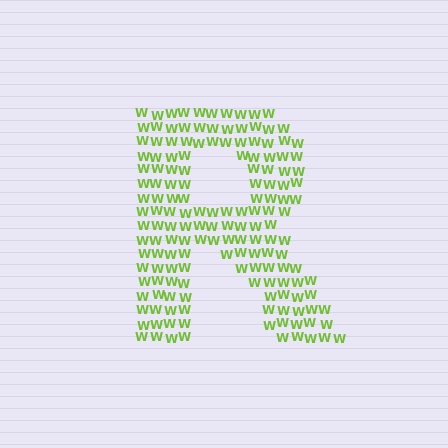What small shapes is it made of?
It is made of small letter W's.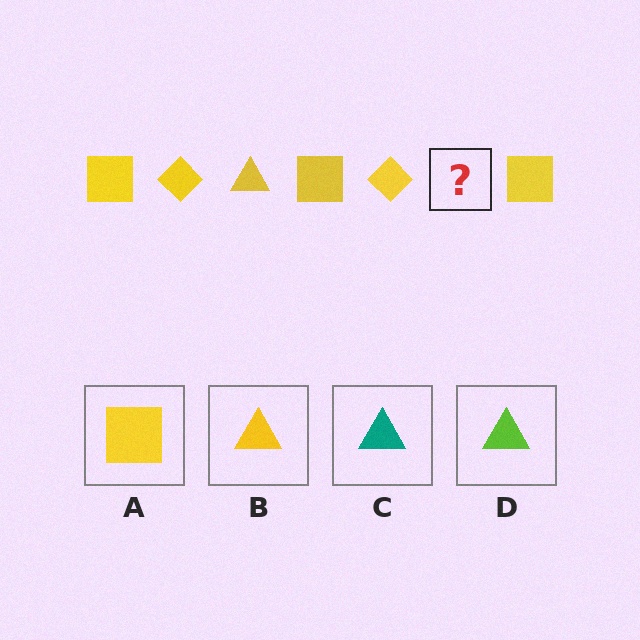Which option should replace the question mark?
Option B.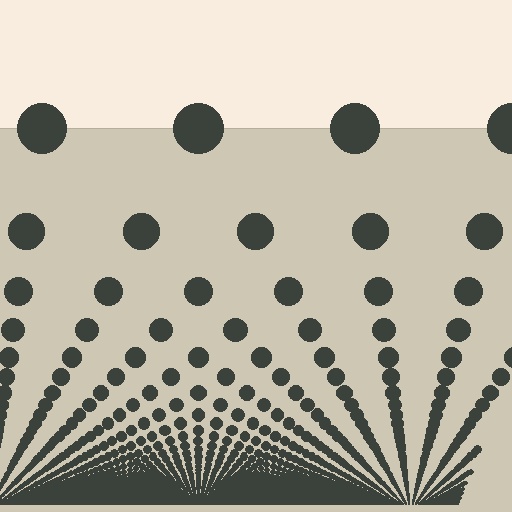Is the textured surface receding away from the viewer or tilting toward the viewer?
The surface appears to tilt toward the viewer. Texture elements get larger and sparser toward the top.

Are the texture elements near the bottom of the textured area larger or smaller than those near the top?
Smaller. The gradient is inverted — elements near the bottom are smaller and denser.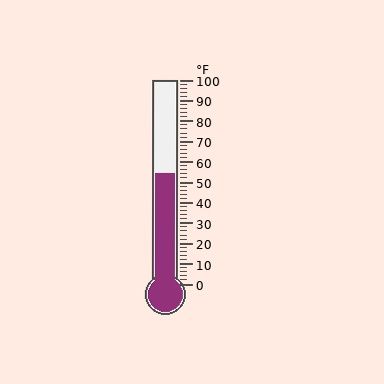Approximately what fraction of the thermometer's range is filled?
The thermometer is filled to approximately 55% of its range.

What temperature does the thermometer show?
The thermometer shows approximately 54°F.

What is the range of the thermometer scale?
The thermometer scale ranges from 0°F to 100°F.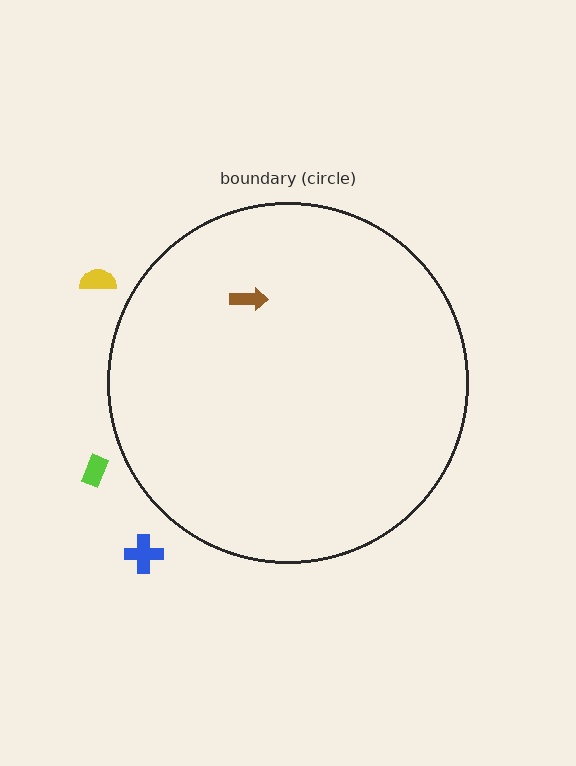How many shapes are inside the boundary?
1 inside, 3 outside.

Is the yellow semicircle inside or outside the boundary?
Outside.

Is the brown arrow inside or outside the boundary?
Inside.